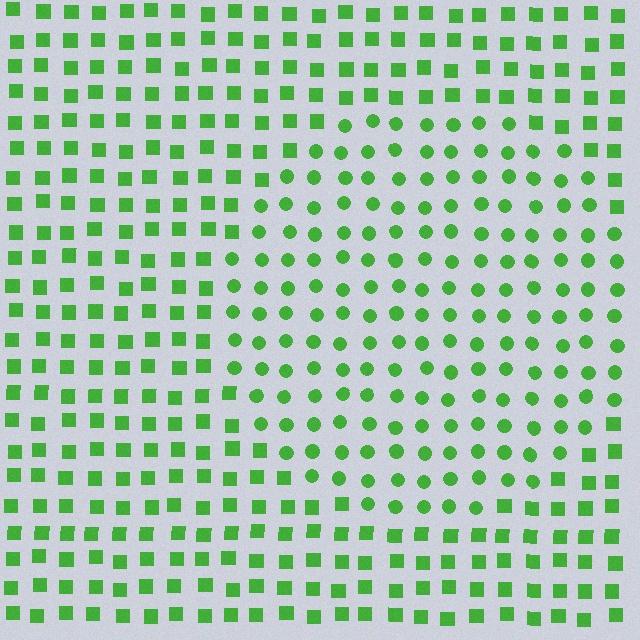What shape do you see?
I see a circle.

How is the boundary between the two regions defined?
The boundary is defined by a change in element shape: circles inside vs. squares outside. All elements share the same color and spacing.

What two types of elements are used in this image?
The image uses circles inside the circle region and squares outside it.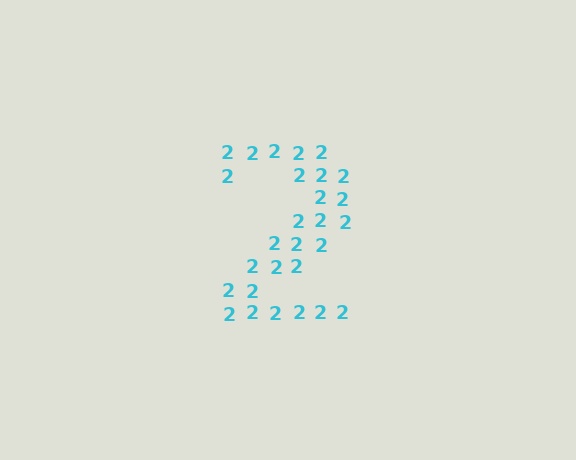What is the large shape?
The large shape is the digit 2.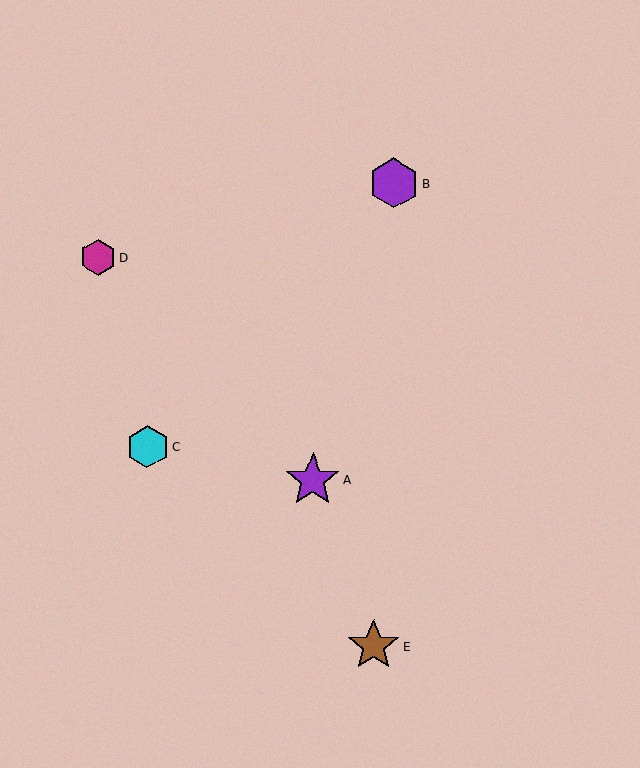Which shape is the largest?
The purple star (labeled A) is the largest.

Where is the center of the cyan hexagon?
The center of the cyan hexagon is at (147, 447).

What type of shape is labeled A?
Shape A is a purple star.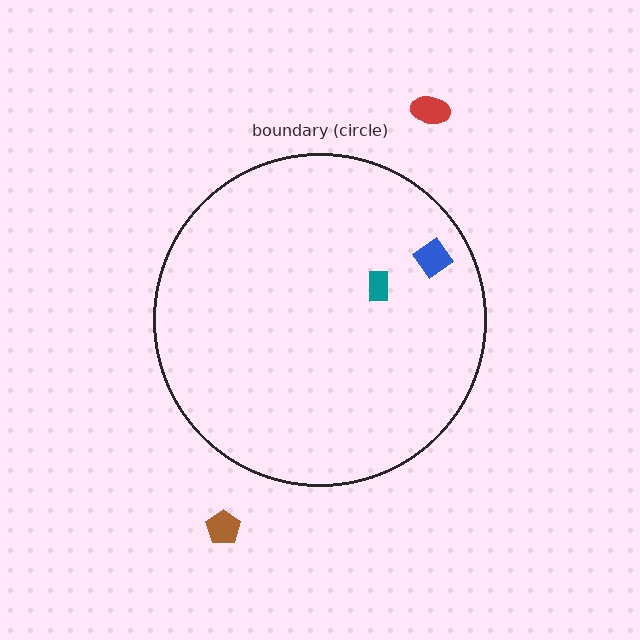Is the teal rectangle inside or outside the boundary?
Inside.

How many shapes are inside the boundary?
2 inside, 2 outside.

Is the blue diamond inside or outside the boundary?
Inside.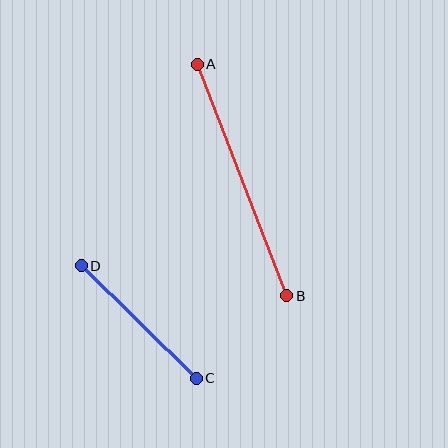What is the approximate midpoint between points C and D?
The midpoint is at approximately (139, 322) pixels.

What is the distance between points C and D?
The distance is approximately 161 pixels.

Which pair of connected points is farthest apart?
Points A and B are farthest apart.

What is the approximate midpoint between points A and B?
The midpoint is at approximately (242, 180) pixels.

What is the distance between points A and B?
The distance is approximately 248 pixels.